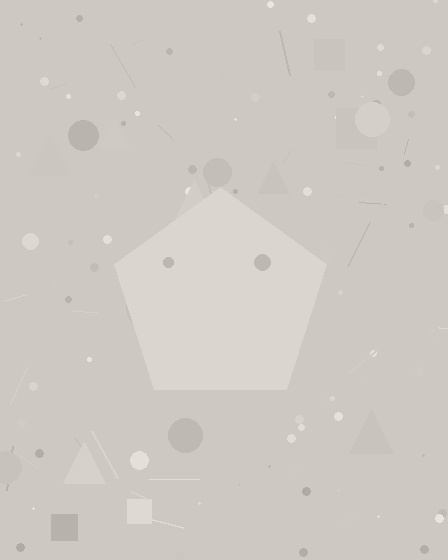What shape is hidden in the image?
A pentagon is hidden in the image.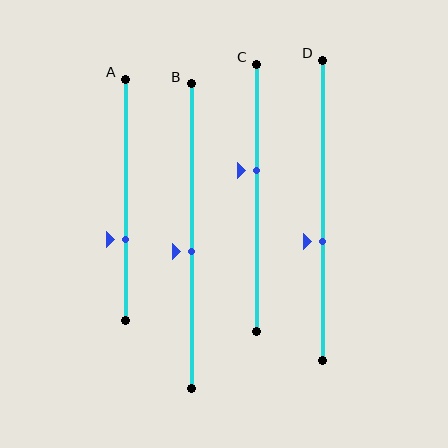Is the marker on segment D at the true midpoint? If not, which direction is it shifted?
No, the marker on segment D is shifted downward by about 10% of the segment length.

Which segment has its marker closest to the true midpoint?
Segment B has its marker closest to the true midpoint.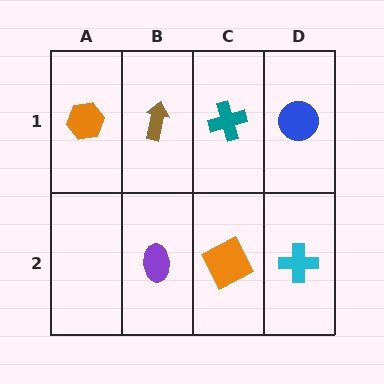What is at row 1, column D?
A blue circle.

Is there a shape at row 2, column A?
No, that cell is empty.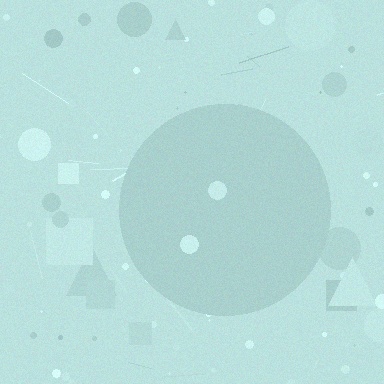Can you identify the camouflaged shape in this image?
The camouflaged shape is a circle.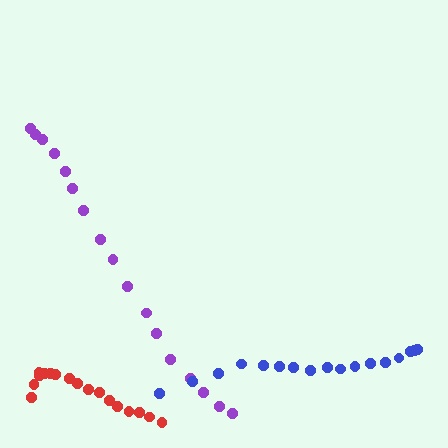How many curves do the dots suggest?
There are 3 distinct paths.